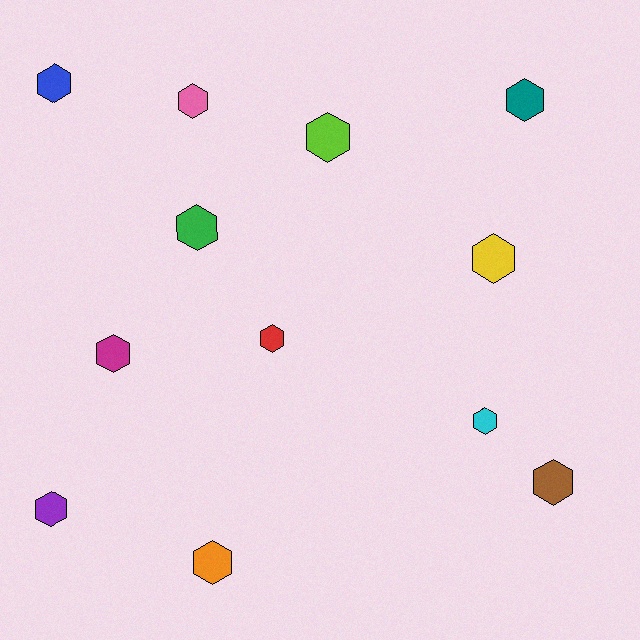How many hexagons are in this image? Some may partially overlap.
There are 12 hexagons.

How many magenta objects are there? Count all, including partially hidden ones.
There is 1 magenta object.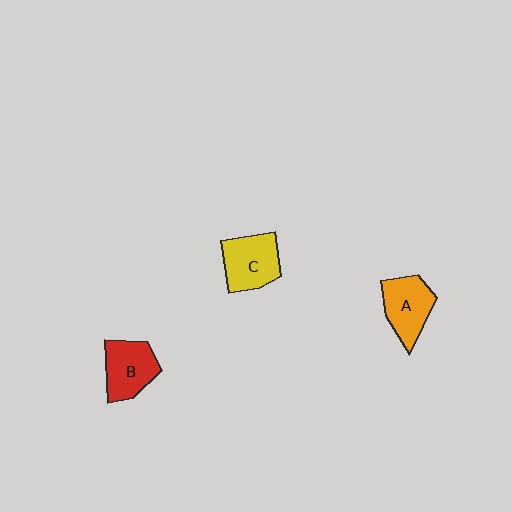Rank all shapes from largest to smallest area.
From largest to smallest: C (yellow), A (orange), B (red).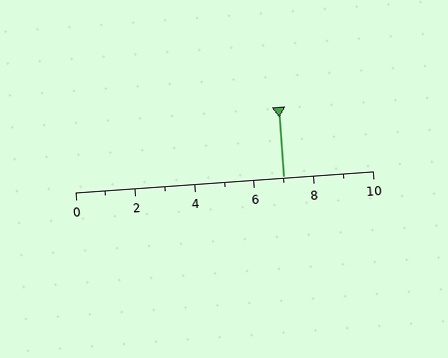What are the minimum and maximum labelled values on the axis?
The axis runs from 0 to 10.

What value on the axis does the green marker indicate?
The marker indicates approximately 7.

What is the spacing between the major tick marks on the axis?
The major ticks are spaced 2 apart.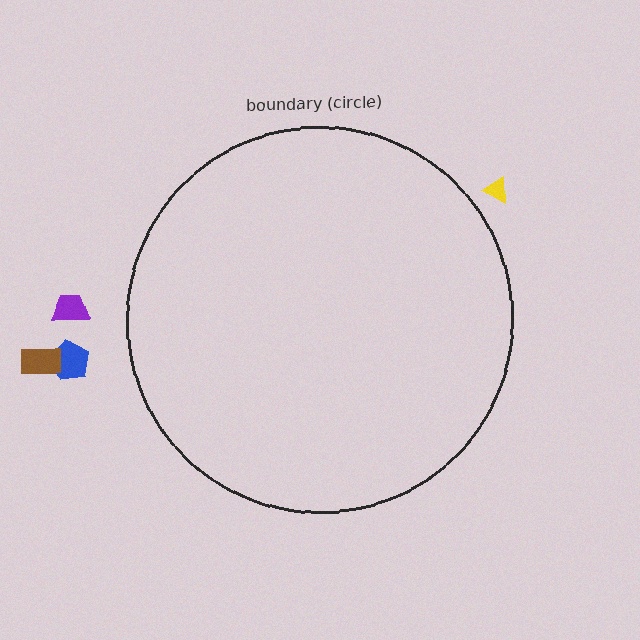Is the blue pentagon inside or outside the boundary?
Outside.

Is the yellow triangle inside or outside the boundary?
Outside.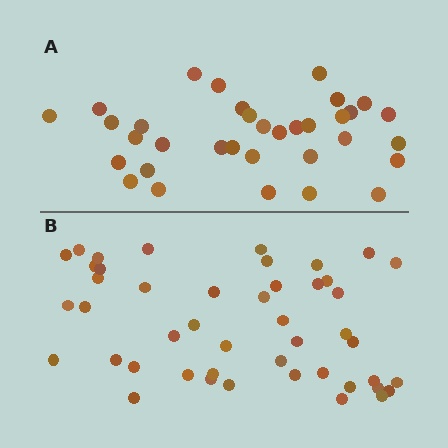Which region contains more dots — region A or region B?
Region B (the bottom region) has more dots.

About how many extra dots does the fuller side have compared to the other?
Region B has roughly 12 or so more dots than region A.